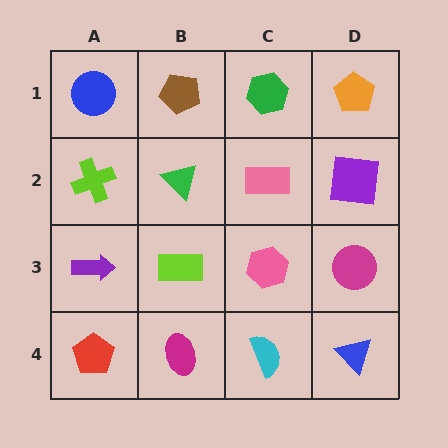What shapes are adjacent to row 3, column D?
A purple square (row 2, column D), a blue triangle (row 4, column D), a pink hexagon (row 3, column C).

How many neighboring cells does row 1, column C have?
3.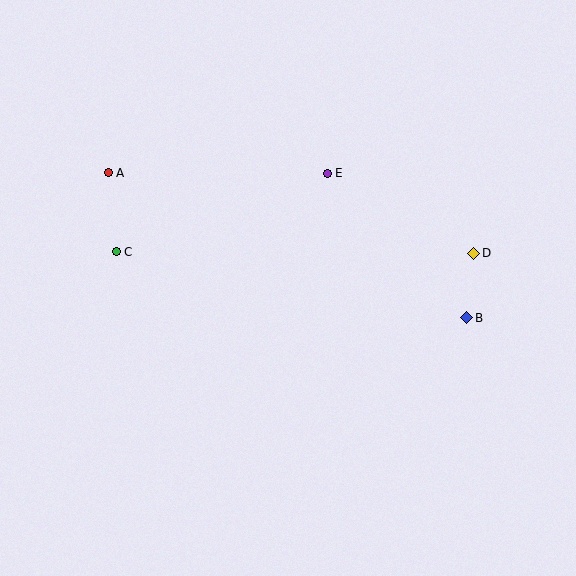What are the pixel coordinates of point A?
Point A is at (108, 173).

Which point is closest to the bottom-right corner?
Point B is closest to the bottom-right corner.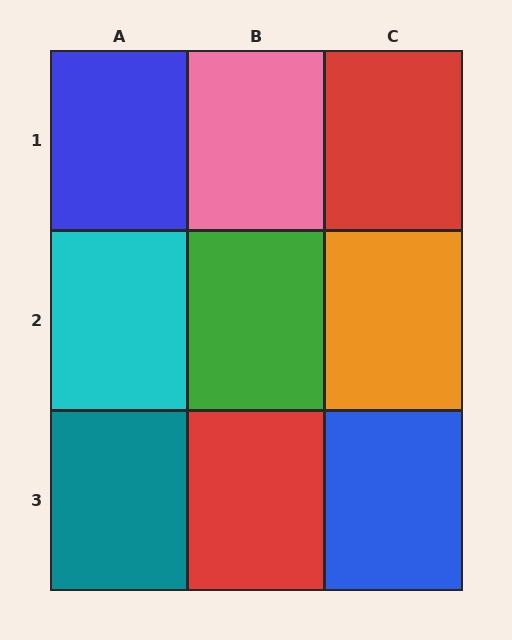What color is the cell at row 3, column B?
Red.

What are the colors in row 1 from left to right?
Blue, pink, red.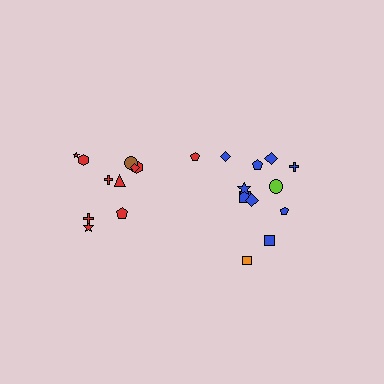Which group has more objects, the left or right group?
The right group.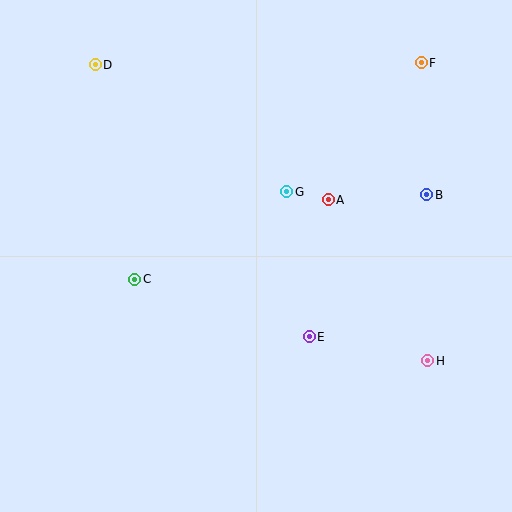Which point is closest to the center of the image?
Point G at (287, 192) is closest to the center.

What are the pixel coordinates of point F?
Point F is at (421, 63).